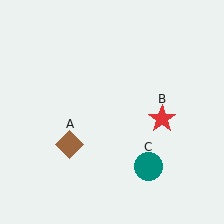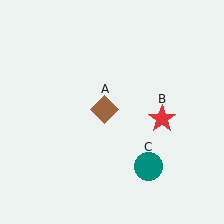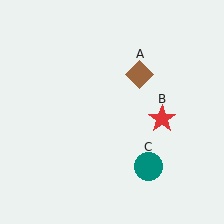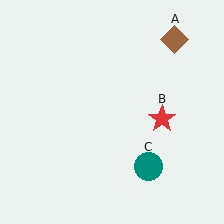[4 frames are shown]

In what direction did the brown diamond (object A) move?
The brown diamond (object A) moved up and to the right.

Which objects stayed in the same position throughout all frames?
Red star (object B) and teal circle (object C) remained stationary.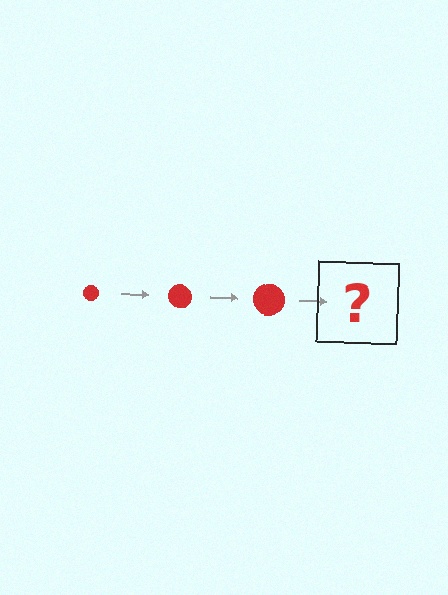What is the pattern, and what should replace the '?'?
The pattern is that the circle gets progressively larger each step. The '?' should be a red circle, larger than the previous one.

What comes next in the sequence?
The next element should be a red circle, larger than the previous one.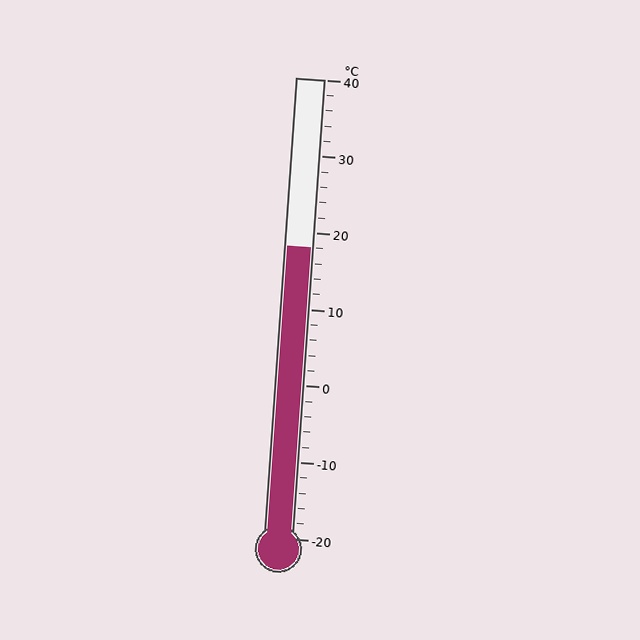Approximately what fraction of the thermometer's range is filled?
The thermometer is filled to approximately 65% of its range.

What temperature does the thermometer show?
The thermometer shows approximately 18°C.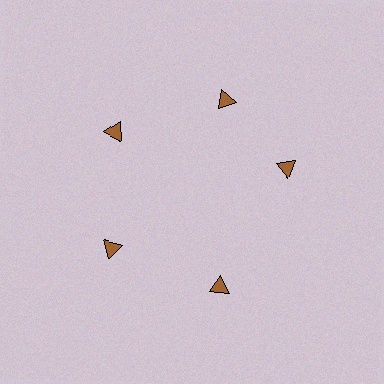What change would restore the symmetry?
The symmetry would be restored by rotating it back into even spacing with its neighbors so that all 5 triangles sit at equal angles and equal distance from the center.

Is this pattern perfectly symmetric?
No. The 5 brown triangles are arranged in a ring, but one element near the 3 o'clock position is rotated out of alignment along the ring, breaking the 5-fold rotational symmetry.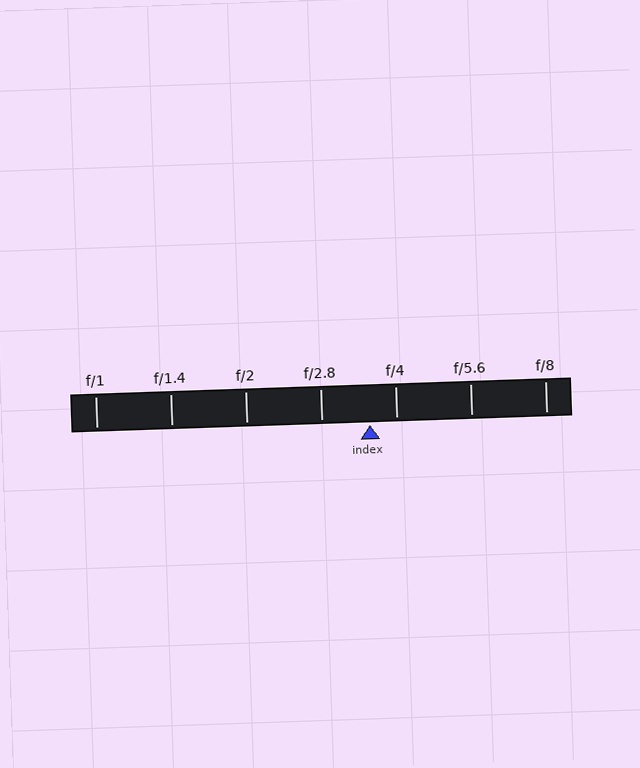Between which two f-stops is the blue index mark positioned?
The index mark is between f/2.8 and f/4.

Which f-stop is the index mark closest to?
The index mark is closest to f/4.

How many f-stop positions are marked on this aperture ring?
There are 7 f-stop positions marked.